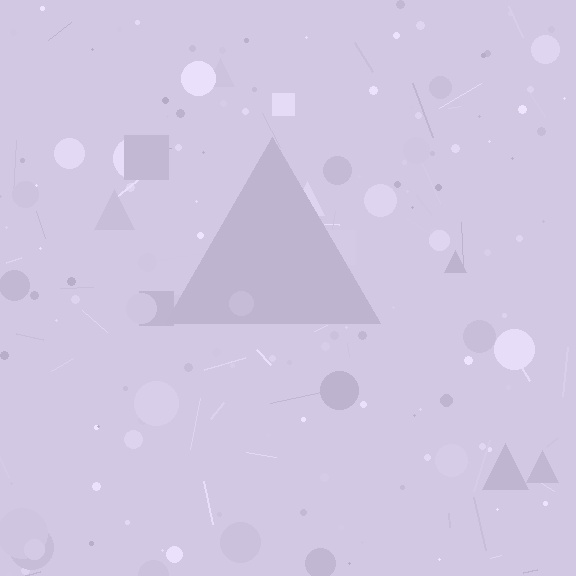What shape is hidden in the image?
A triangle is hidden in the image.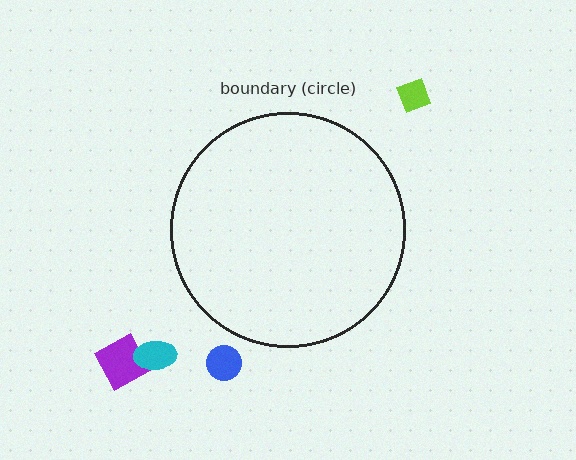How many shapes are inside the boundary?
0 inside, 4 outside.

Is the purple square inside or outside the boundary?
Outside.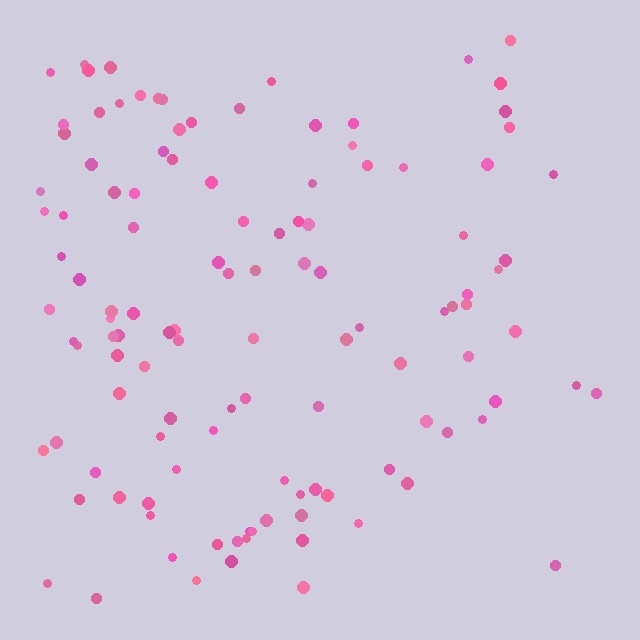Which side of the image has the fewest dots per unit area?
The right.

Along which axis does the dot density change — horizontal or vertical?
Horizontal.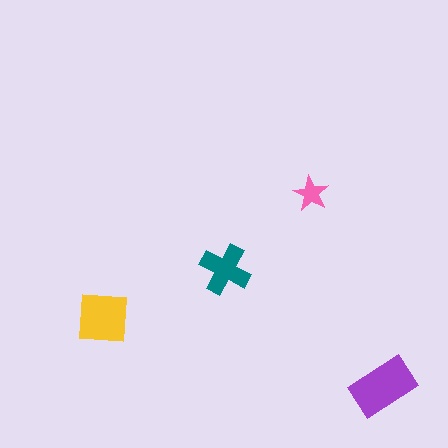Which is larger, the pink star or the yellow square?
The yellow square.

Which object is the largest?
The purple rectangle.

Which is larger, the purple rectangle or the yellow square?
The purple rectangle.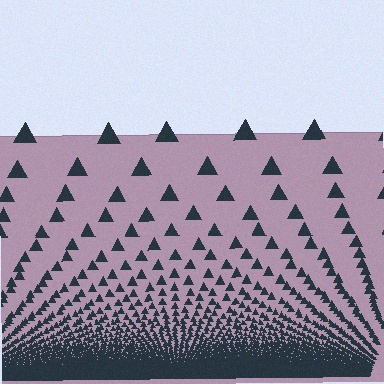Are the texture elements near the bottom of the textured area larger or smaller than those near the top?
Smaller. The gradient is inverted — elements near the bottom are smaller and denser.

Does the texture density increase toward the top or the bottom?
Density increases toward the bottom.